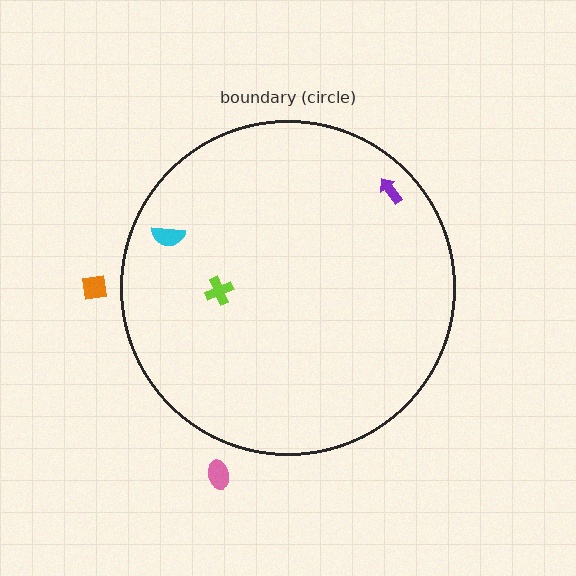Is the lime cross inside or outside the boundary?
Inside.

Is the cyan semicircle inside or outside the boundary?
Inside.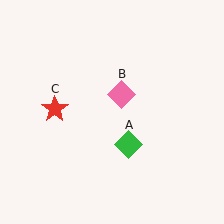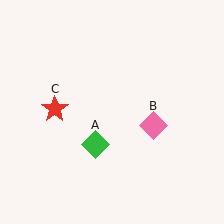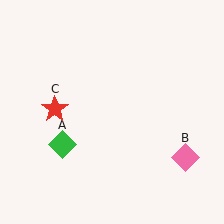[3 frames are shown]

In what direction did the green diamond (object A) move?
The green diamond (object A) moved left.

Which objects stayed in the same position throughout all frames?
Red star (object C) remained stationary.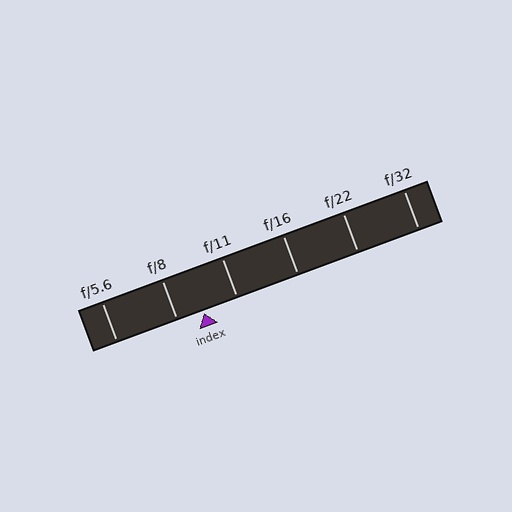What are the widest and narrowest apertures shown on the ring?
The widest aperture shown is f/5.6 and the narrowest is f/32.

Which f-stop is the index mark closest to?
The index mark is closest to f/8.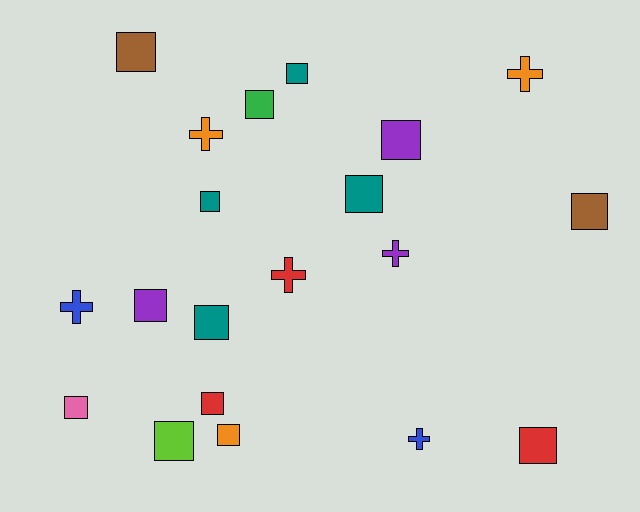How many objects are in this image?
There are 20 objects.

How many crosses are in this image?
There are 6 crosses.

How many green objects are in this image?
There is 1 green object.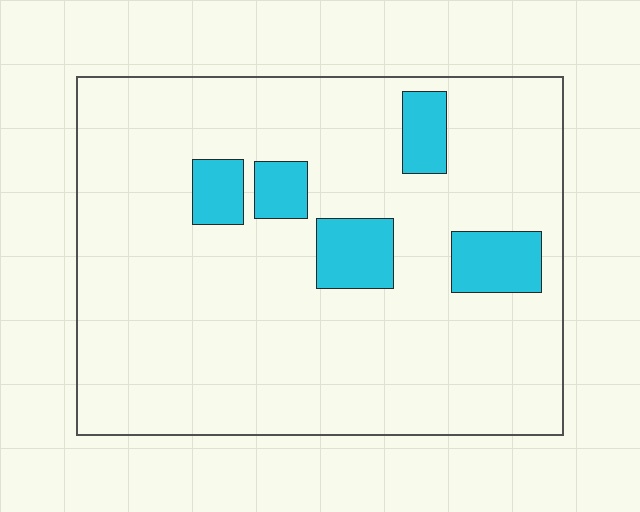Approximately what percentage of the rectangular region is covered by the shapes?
Approximately 10%.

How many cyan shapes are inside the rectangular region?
5.